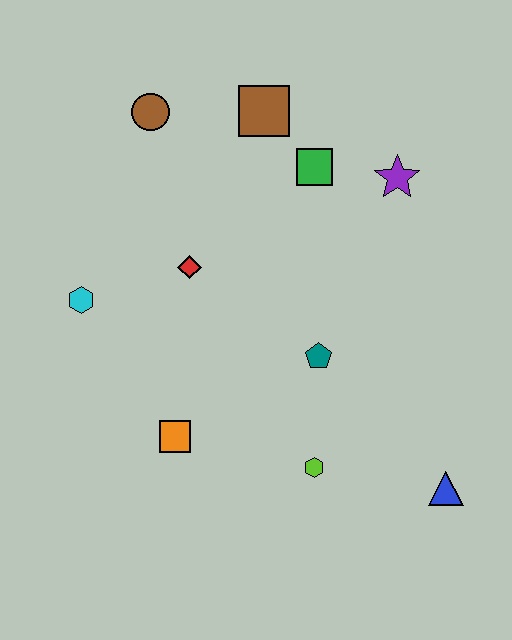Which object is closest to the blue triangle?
The lime hexagon is closest to the blue triangle.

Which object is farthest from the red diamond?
The blue triangle is farthest from the red diamond.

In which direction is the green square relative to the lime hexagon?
The green square is above the lime hexagon.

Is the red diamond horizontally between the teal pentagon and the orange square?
Yes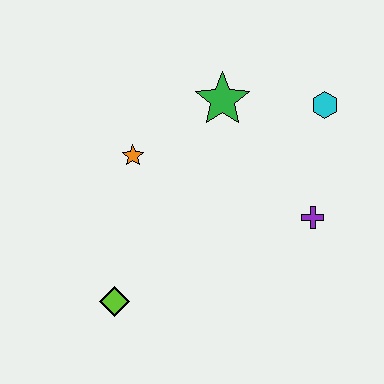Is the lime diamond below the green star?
Yes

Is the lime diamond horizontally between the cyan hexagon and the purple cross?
No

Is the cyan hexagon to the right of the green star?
Yes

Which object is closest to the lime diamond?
The orange star is closest to the lime diamond.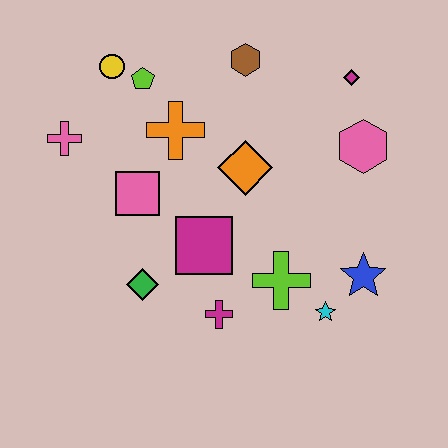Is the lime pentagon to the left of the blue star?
Yes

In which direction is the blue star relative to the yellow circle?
The blue star is to the right of the yellow circle.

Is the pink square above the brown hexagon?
No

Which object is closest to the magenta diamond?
The pink hexagon is closest to the magenta diamond.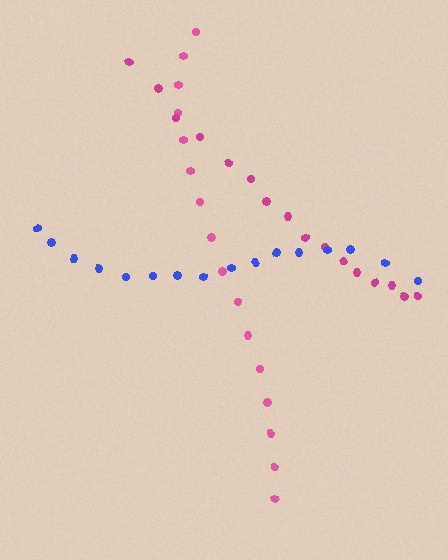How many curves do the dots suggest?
There are 3 distinct paths.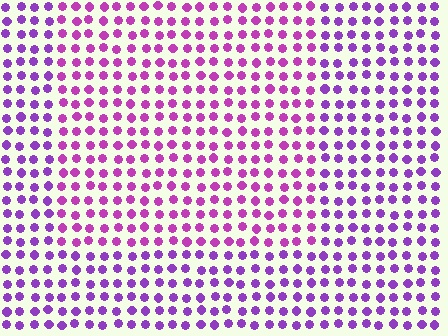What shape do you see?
I see a rectangle.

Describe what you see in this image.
The image is filled with small purple elements in a uniform arrangement. A rectangle-shaped region is visible where the elements are tinted to a slightly different hue, forming a subtle color boundary.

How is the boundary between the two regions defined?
The boundary is defined purely by a slight shift in hue (about 26 degrees). Spacing, size, and orientation are identical on both sides.